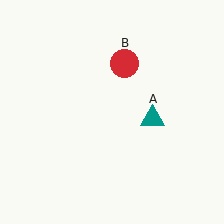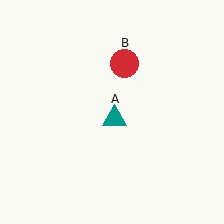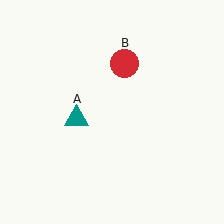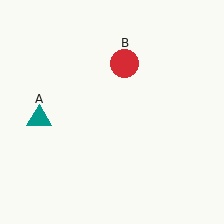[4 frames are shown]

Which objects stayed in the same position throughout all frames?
Red circle (object B) remained stationary.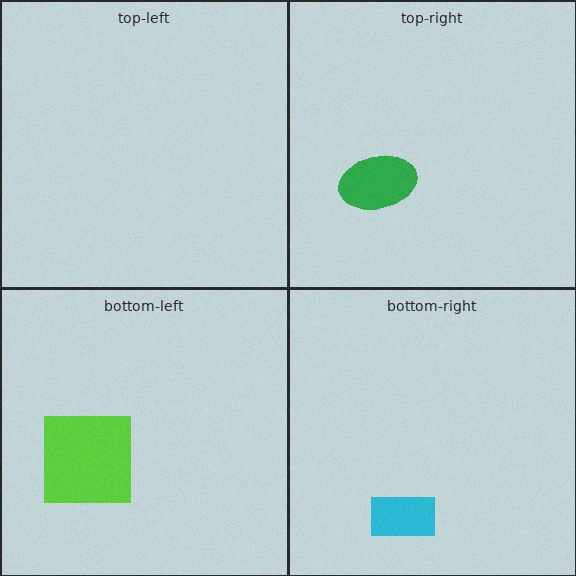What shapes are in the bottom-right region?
The cyan rectangle.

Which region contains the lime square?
The bottom-left region.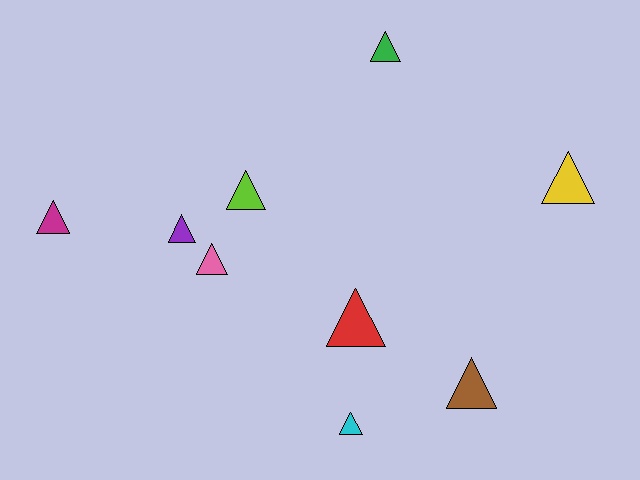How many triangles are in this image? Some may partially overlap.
There are 9 triangles.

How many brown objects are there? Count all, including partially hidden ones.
There is 1 brown object.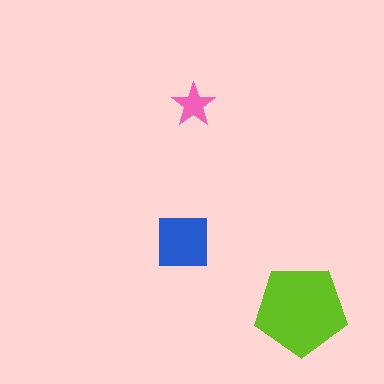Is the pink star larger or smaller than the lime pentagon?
Smaller.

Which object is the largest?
The lime pentagon.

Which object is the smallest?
The pink star.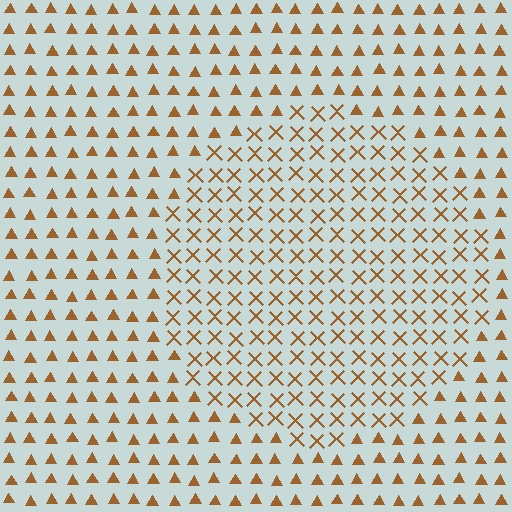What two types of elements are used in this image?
The image uses X marks inside the circle region and triangles outside it.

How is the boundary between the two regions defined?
The boundary is defined by a change in element shape: X marks inside vs. triangles outside. All elements share the same color and spacing.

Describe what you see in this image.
The image is filled with small brown elements arranged in a uniform grid. A circle-shaped region contains X marks, while the surrounding area contains triangles. The boundary is defined purely by the change in element shape.